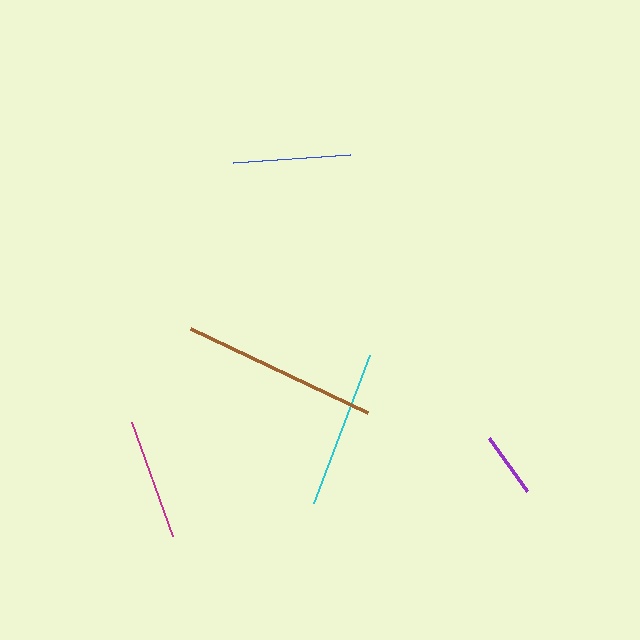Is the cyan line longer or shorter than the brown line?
The brown line is longer than the cyan line.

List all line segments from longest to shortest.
From longest to shortest: brown, cyan, magenta, blue, purple.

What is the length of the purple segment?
The purple segment is approximately 65 pixels long.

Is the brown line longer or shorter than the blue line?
The brown line is longer than the blue line.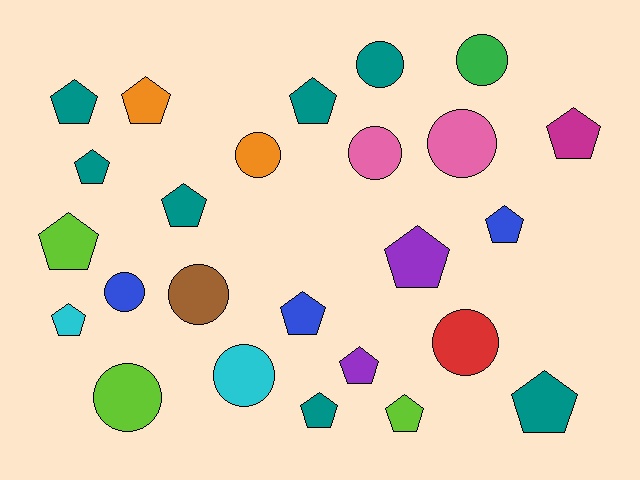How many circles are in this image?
There are 10 circles.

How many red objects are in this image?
There is 1 red object.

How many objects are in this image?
There are 25 objects.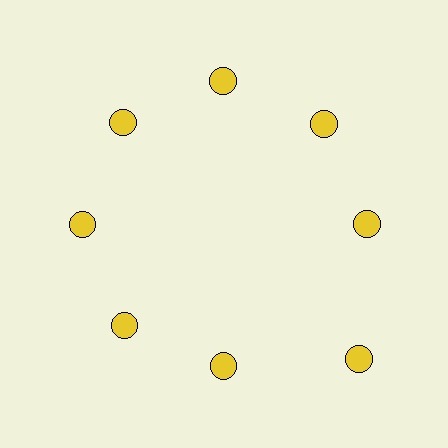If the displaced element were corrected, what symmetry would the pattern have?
It would have 8-fold rotational symmetry — the pattern would map onto itself every 45 degrees.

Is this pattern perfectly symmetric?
No. The 8 yellow circles are arranged in a ring, but one element near the 4 o'clock position is pushed outward from the center, breaking the 8-fold rotational symmetry.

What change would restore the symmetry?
The symmetry would be restored by moving it inward, back onto the ring so that all 8 circles sit at equal angles and equal distance from the center.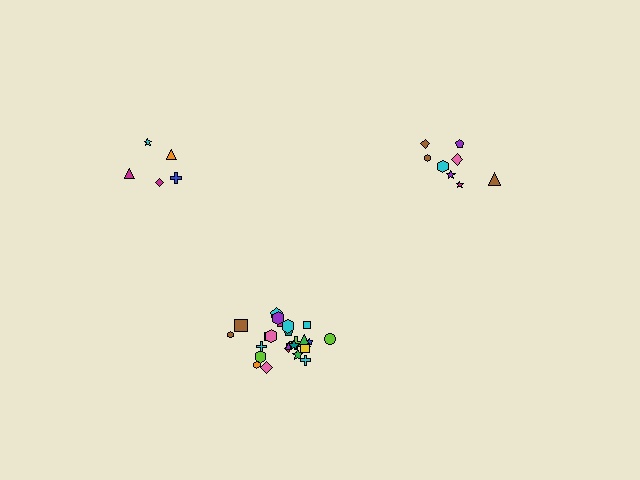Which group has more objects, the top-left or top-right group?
The top-right group.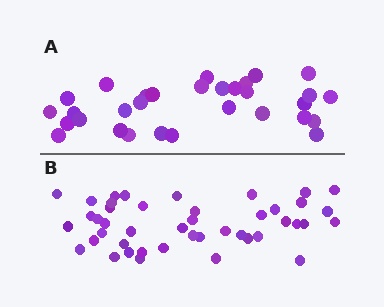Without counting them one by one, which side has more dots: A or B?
Region B (the bottom region) has more dots.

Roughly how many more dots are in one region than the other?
Region B has approximately 15 more dots than region A.